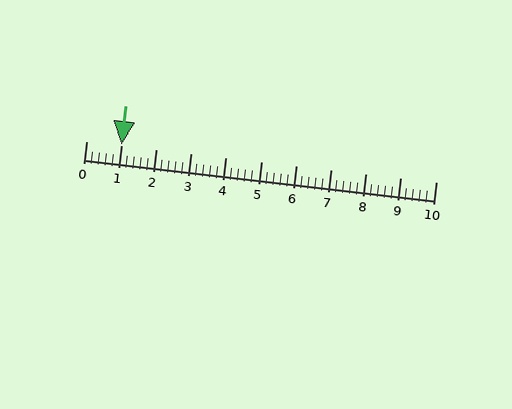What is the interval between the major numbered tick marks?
The major tick marks are spaced 1 units apart.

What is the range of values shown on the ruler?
The ruler shows values from 0 to 10.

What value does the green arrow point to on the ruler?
The green arrow points to approximately 1.0.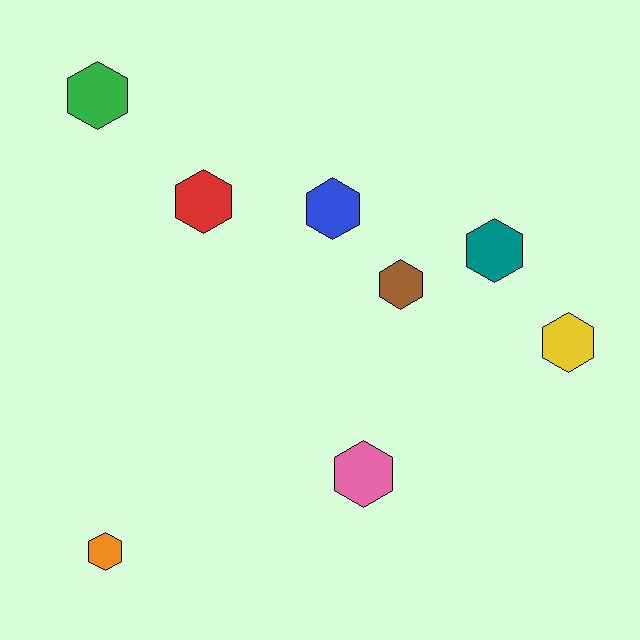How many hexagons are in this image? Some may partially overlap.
There are 8 hexagons.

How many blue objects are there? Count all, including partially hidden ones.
There is 1 blue object.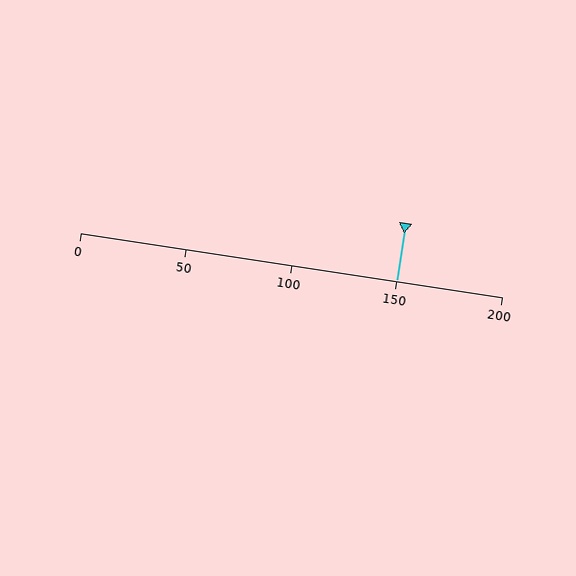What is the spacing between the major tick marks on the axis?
The major ticks are spaced 50 apart.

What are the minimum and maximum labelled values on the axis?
The axis runs from 0 to 200.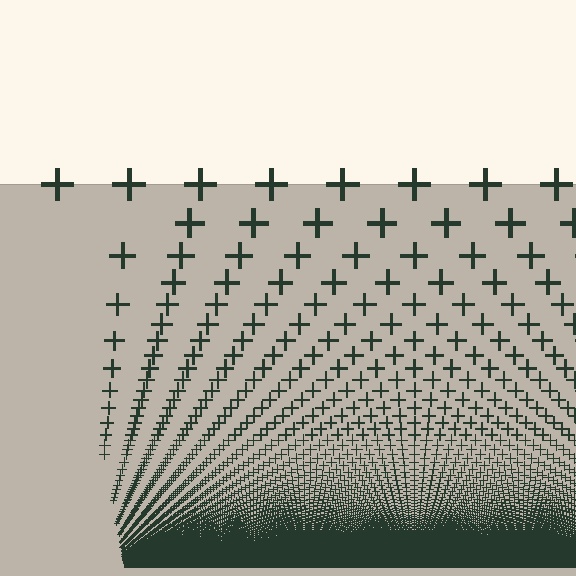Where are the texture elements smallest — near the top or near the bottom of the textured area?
Near the bottom.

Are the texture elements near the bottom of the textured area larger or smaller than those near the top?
Smaller. The gradient is inverted — elements near the bottom are smaller and denser.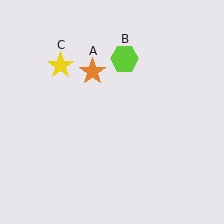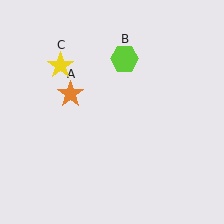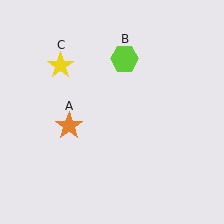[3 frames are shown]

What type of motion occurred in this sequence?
The orange star (object A) rotated counterclockwise around the center of the scene.